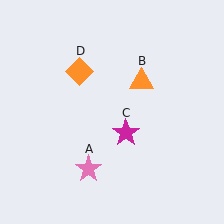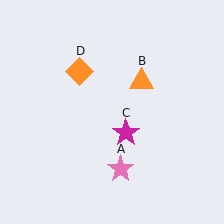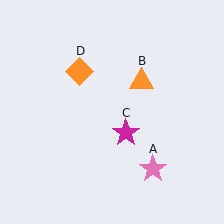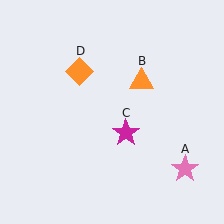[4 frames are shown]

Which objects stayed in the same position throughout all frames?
Orange triangle (object B) and magenta star (object C) and orange diamond (object D) remained stationary.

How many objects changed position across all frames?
1 object changed position: pink star (object A).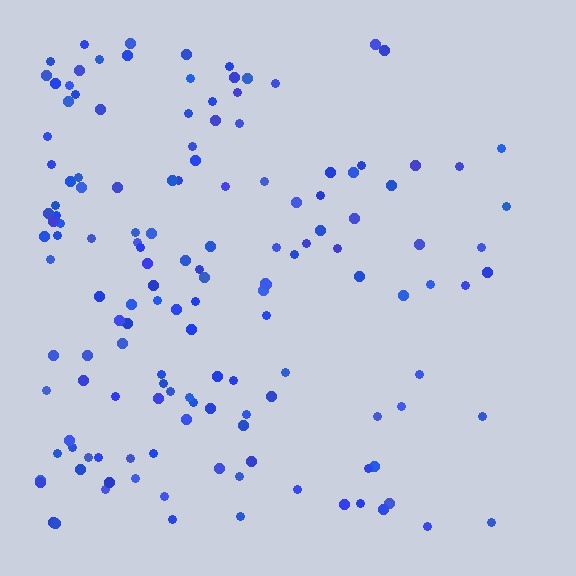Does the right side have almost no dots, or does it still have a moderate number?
Still a moderate number, just noticeably fewer than the left.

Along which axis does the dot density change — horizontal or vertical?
Horizontal.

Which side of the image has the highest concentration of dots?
The left.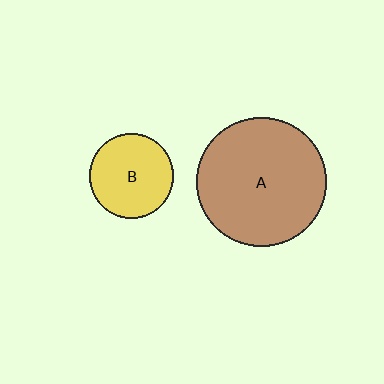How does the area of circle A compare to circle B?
Approximately 2.3 times.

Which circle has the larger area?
Circle A (brown).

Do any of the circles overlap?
No, none of the circles overlap.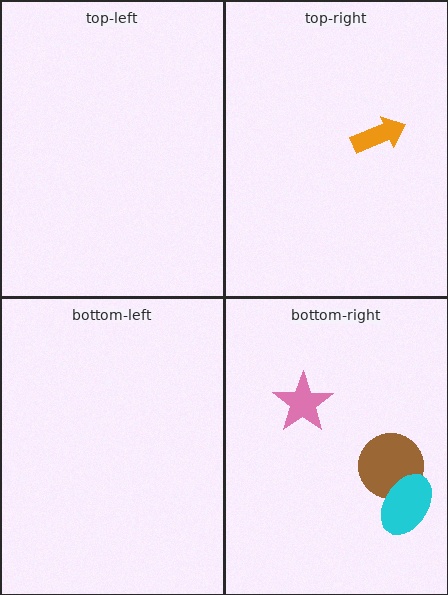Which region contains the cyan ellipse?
The bottom-right region.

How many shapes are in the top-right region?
1.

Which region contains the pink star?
The bottom-right region.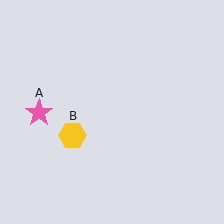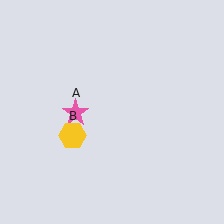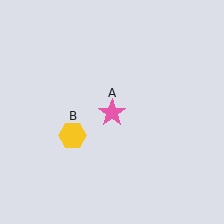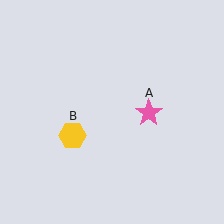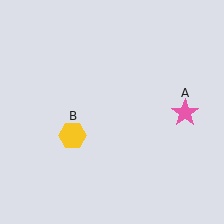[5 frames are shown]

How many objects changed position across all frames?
1 object changed position: pink star (object A).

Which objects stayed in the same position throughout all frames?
Yellow hexagon (object B) remained stationary.